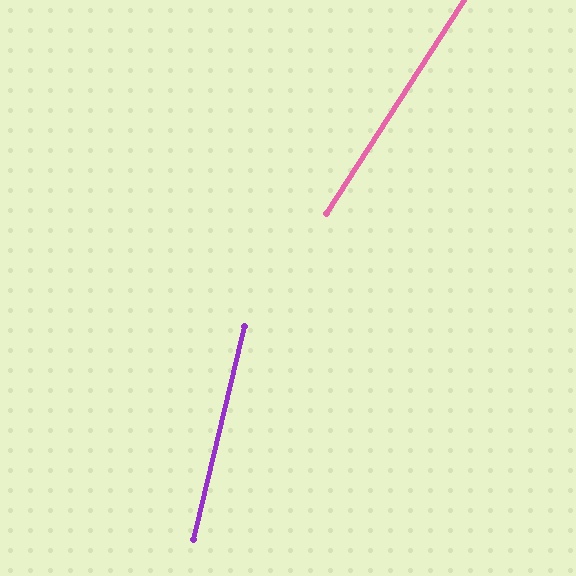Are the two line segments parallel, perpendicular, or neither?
Neither parallel nor perpendicular — they differ by about 19°.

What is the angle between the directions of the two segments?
Approximately 19 degrees.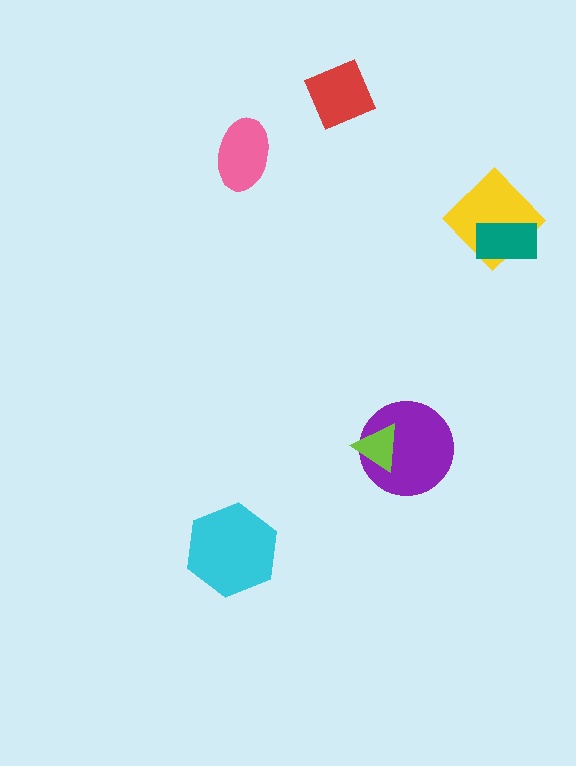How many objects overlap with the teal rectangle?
1 object overlaps with the teal rectangle.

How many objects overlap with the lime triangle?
1 object overlaps with the lime triangle.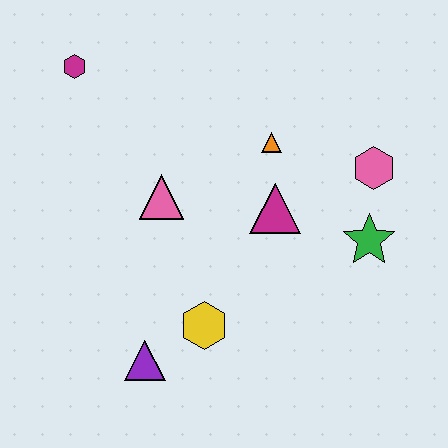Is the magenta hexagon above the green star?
Yes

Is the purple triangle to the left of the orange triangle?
Yes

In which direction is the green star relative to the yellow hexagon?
The green star is to the right of the yellow hexagon.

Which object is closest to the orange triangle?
The magenta triangle is closest to the orange triangle.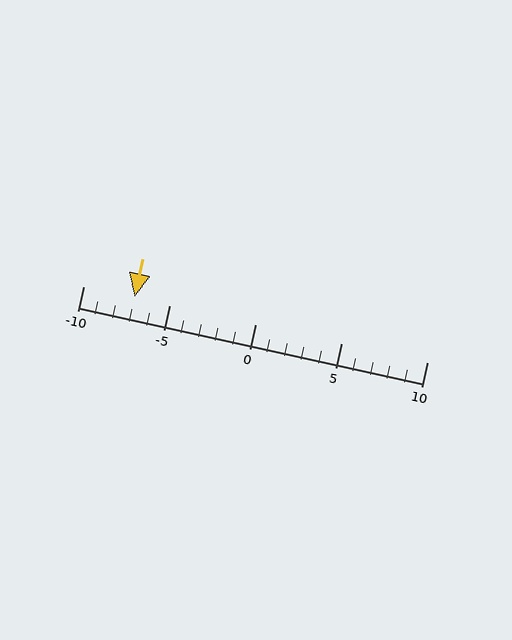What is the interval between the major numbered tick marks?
The major tick marks are spaced 5 units apart.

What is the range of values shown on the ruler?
The ruler shows values from -10 to 10.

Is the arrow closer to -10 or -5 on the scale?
The arrow is closer to -5.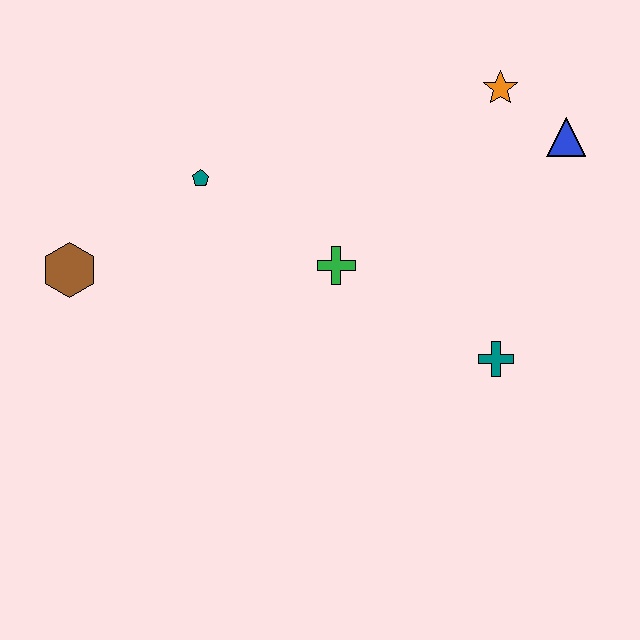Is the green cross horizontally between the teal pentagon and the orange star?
Yes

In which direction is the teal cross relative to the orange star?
The teal cross is below the orange star.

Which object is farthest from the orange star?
The brown hexagon is farthest from the orange star.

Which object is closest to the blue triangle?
The orange star is closest to the blue triangle.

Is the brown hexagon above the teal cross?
Yes